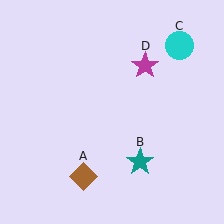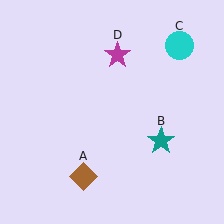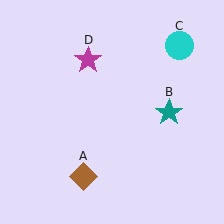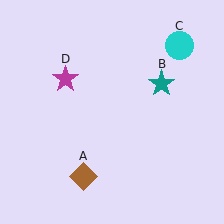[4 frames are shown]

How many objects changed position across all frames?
2 objects changed position: teal star (object B), magenta star (object D).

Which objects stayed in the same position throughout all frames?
Brown diamond (object A) and cyan circle (object C) remained stationary.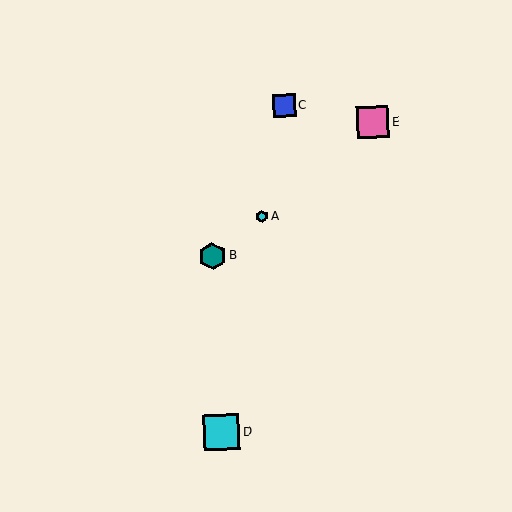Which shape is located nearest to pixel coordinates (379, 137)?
The pink square (labeled E) at (373, 122) is nearest to that location.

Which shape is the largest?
The cyan square (labeled D) is the largest.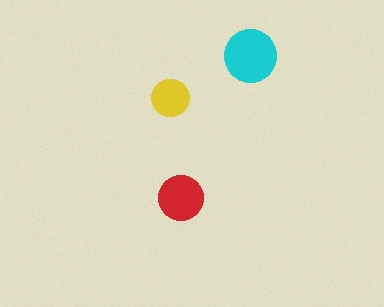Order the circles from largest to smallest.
the cyan one, the red one, the yellow one.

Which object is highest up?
The cyan circle is topmost.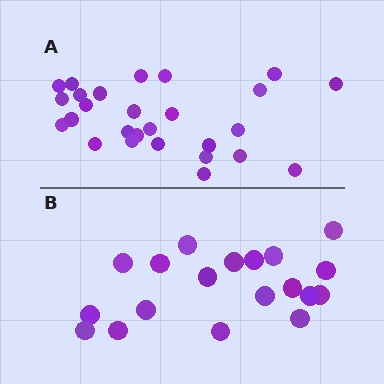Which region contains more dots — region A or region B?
Region A (the top region) has more dots.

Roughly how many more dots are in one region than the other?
Region A has roughly 8 or so more dots than region B.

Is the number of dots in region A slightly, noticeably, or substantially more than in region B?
Region A has noticeably more, but not dramatically so. The ratio is roughly 1.4 to 1.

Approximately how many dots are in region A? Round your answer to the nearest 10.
About 30 dots. (The exact count is 27, which rounds to 30.)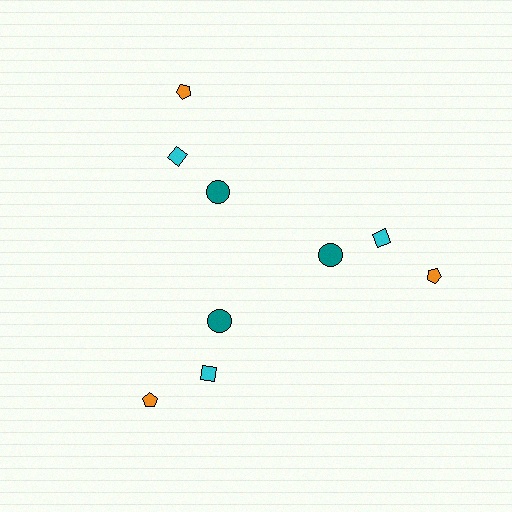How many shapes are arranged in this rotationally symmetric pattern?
There are 9 shapes, arranged in 3 groups of 3.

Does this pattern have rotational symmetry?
Yes, this pattern has 3-fold rotational symmetry. It looks the same after rotating 120 degrees around the center.